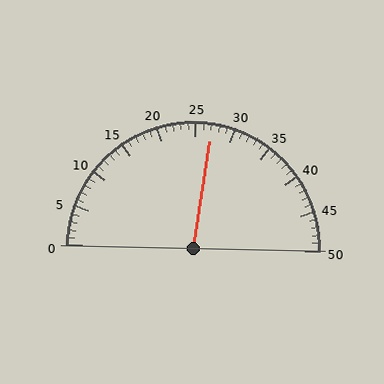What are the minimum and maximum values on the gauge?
The gauge ranges from 0 to 50.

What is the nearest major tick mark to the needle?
The nearest major tick mark is 25.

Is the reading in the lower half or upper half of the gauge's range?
The reading is in the upper half of the range (0 to 50).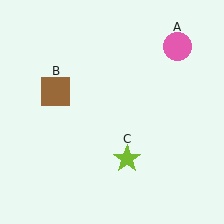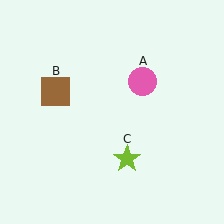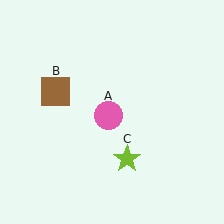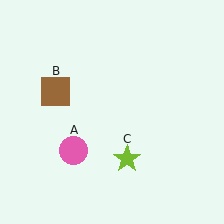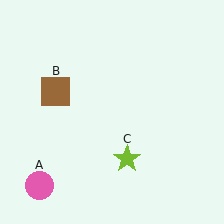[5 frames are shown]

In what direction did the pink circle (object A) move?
The pink circle (object A) moved down and to the left.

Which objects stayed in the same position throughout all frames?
Brown square (object B) and lime star (object C) remained stationary.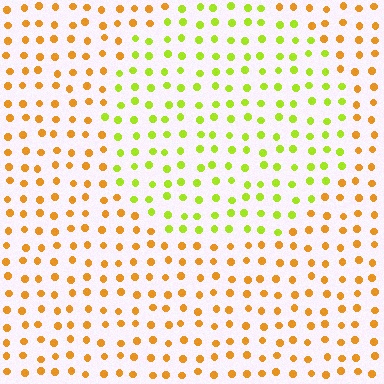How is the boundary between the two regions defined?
The boundary is defined purely by a slight shift in hue (about 46 degrees). Spacing, size, and orientation are identical on both sides.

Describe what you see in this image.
The image is filled with small orange elements in a uniform arrangement. A circle-shaped region is visible where the elements are tinted to a slightly different hue, forming a subtle color boundary.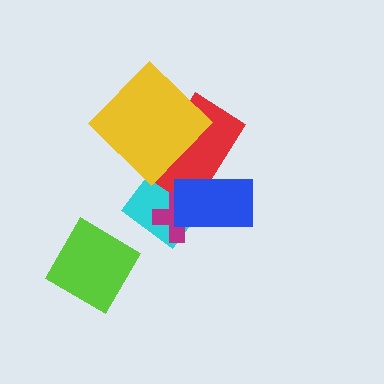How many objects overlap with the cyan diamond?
3 objects overlap with the cyan diamond.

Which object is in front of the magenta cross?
The blue rectangle is in front of the magenta cross.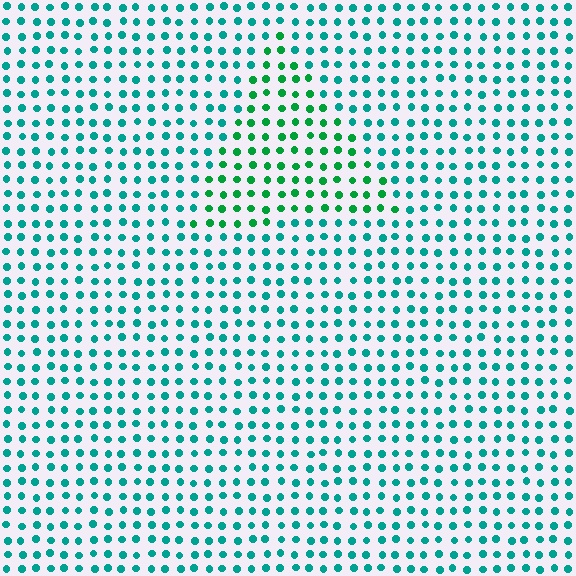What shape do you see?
I see a triangle.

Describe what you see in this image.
The image is filled with small teal elements in a uniform arrangement. A triangle-shaped region is visible where the elements are tinted to a slightly different hue, forming a subtle color boundary.